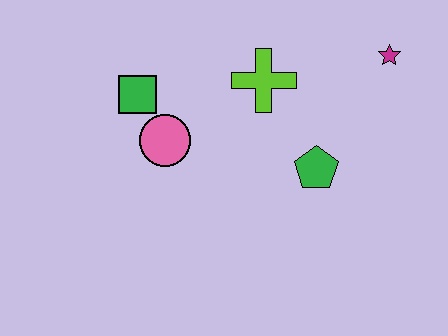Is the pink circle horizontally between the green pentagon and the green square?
Yes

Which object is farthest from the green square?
The magenta star is farthest from the green square.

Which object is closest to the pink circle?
The green square is closest to the pink circle.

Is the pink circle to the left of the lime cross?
Yes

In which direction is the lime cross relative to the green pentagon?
The lime cross is above the green pentagon.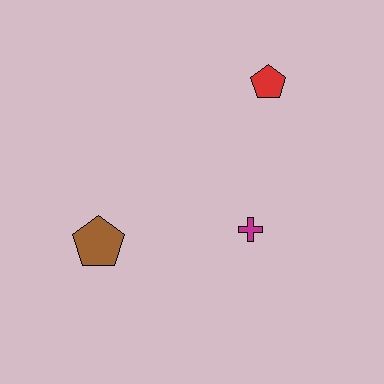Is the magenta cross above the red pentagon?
No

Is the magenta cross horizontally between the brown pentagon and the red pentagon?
Yes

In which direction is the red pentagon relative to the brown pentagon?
The red pentagon is to the right of the brown pentagon.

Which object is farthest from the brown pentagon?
The red pentagon is farthest from the brown pentagon.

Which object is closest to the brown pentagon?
The magenta cross is closest to the brown pentagon.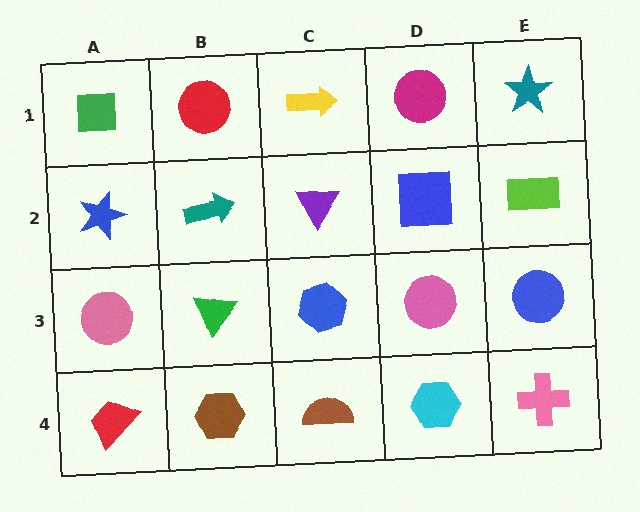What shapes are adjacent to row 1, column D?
A blue square (row 2, column D), a yellow arrow (row 1, column C), a teal star (row 1, column E).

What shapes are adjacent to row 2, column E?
A teal star (row 1, column E), a blue circle (row 3, column E), a blue square (row 2, column D).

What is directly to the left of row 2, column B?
A blue star.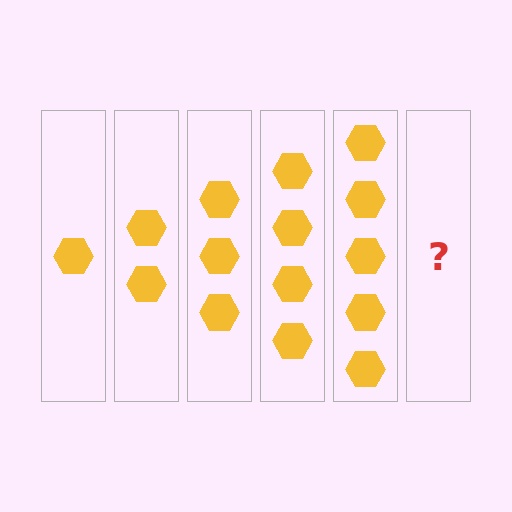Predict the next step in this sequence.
The next step is 6 hexagons.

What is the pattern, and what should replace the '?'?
The pattern is that each step adds one more hexagon. The '?' should be 6 hexagons.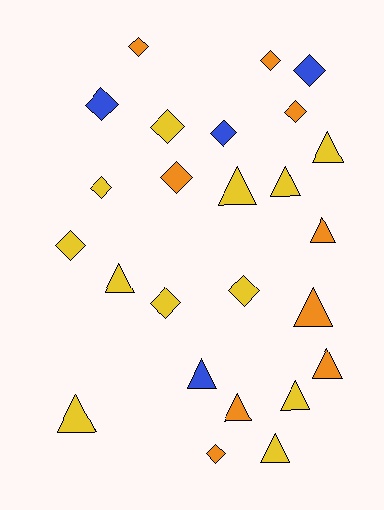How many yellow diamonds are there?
There are 5 yellow diamonds.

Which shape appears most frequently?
Diamond, with 13 objects.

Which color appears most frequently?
Yellow, with 12 objects.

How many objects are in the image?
There are 25 objects.